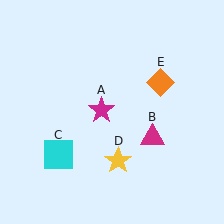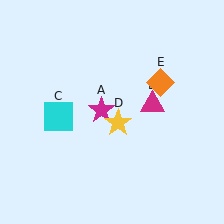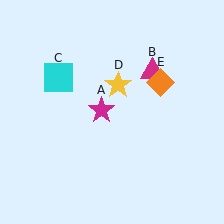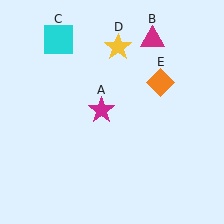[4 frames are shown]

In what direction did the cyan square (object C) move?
The cyan square (object C) moved up.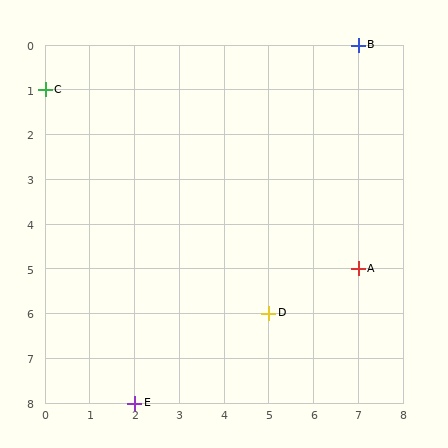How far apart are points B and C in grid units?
Points B and C are 7 columns and 1 row apart (about 7.1 grid units diagonally).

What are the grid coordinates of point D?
Point D is at grid coordinates (5, 6).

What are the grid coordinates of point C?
Point C is at grid coordinates (0, 1).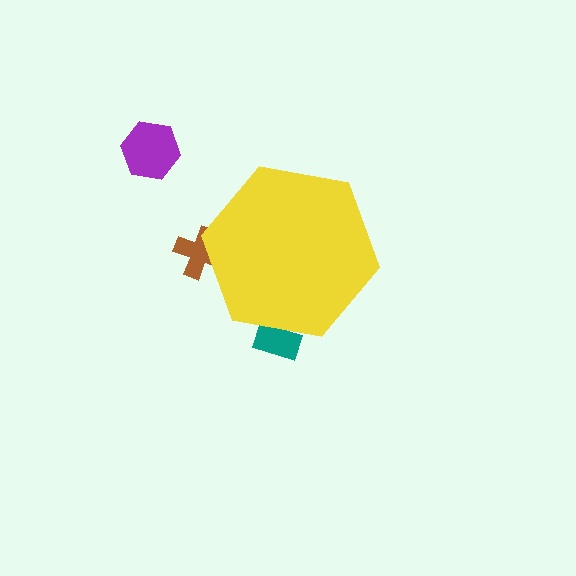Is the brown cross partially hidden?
Yes, the brown cross is partially hidden behind the yellow hexagon.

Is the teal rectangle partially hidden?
Yes, the teal rectangle is partially hidden behind the yellow hexagon.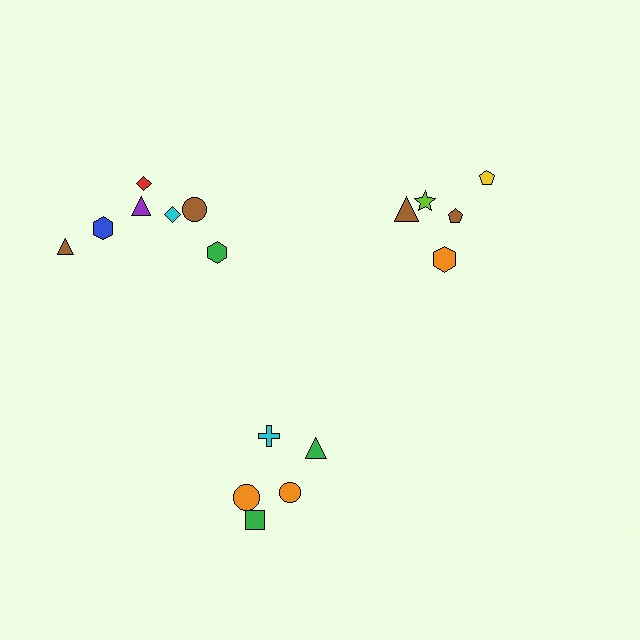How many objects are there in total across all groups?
There are 17 objects.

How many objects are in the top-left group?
There are 7 objects.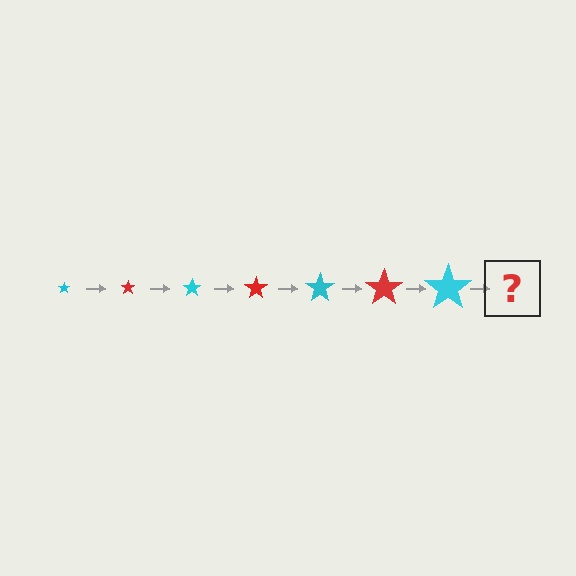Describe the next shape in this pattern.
It should be a red star, larger than the previous one.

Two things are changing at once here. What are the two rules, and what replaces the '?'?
The two rules are that the star grows larger each step and the color cycles through cyan and red. The '?' should be a red star, larger than the previous one.